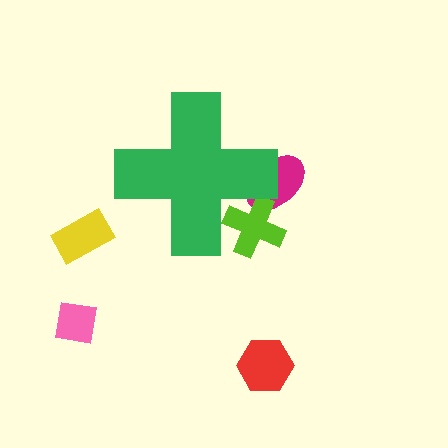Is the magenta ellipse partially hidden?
Yes, the magenta ellipse is partially hidden behind the green cross.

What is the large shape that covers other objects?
A green cross.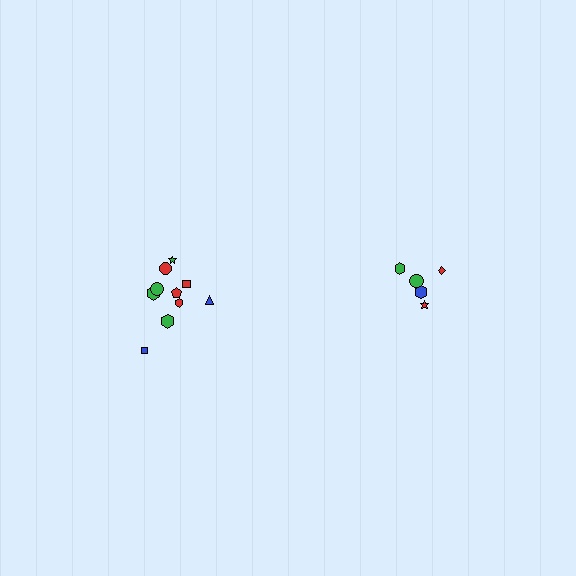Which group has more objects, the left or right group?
The left group.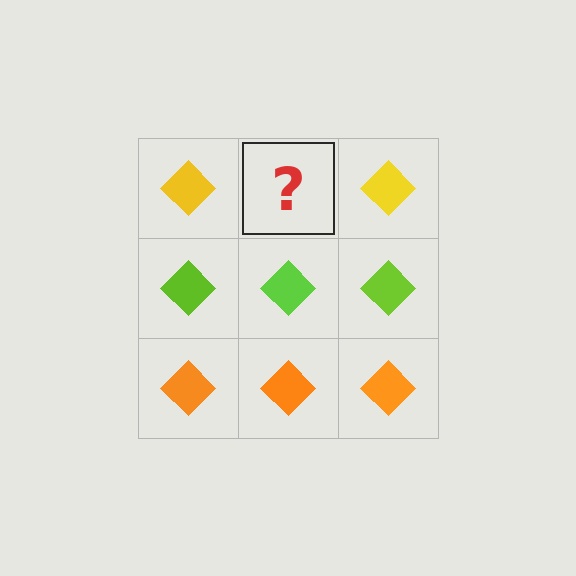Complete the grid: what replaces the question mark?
The question mark should be replaced with a yellow diamond.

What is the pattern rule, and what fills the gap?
The rule is that each row has a consistent color. The gap should be filled with a yellow diamond.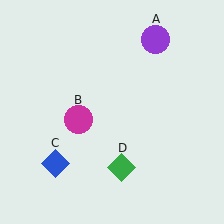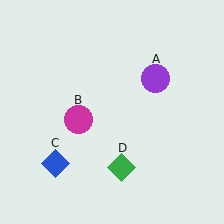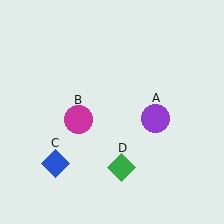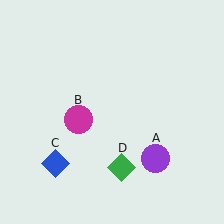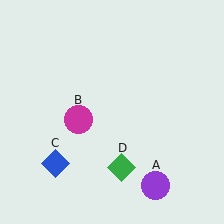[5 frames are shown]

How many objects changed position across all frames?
1 object changed position: purple circle (object A).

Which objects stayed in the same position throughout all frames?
Magenta circle (object B) and blue diamond (object C) and green diamond (object D) remained stationary.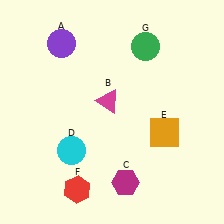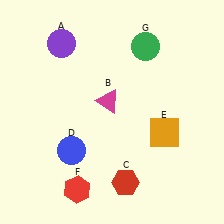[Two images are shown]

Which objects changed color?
C changed from magenta to red. D changed from cyan to blue.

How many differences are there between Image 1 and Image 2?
There are 2 differences between the two images.